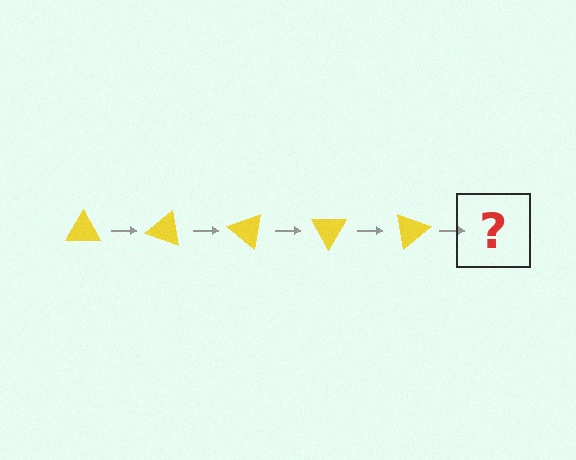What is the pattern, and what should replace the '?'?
The pattern is that the triangle rotates 20 degrees each step. The '?' should be a yellow triangle rotated 100 degrees.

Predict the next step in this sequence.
The next step is a yellow triangle rotated 100 degrees.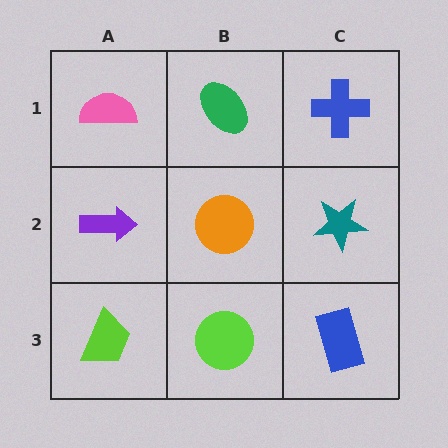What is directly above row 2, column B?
A green ellipse.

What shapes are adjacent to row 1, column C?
A teal star (row 2, column C), a green ellipse (row 1, column B).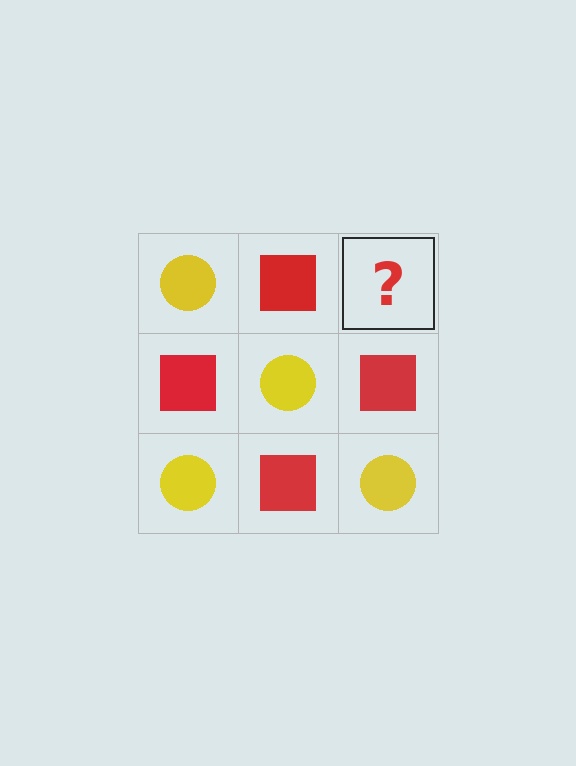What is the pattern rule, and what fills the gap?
The rule is that it alternates yellow circle and red square in a checkerboard pattern. The gap should be filled with a yellow circle.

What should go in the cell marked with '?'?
The missing cell should contain a yellow circle.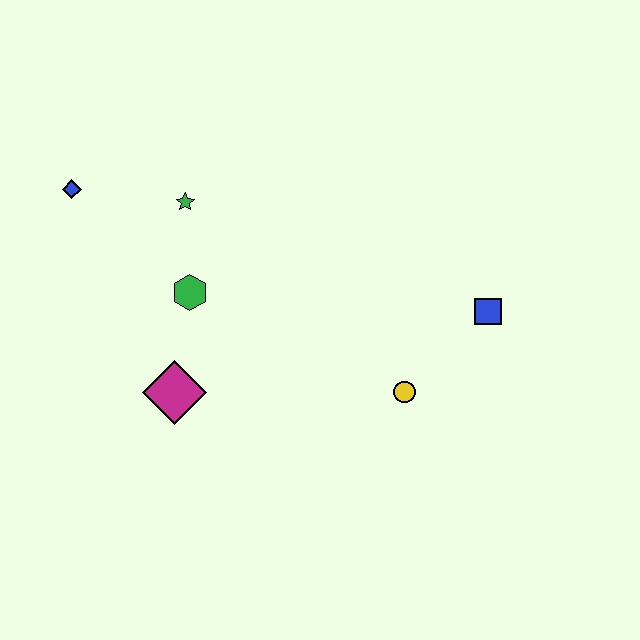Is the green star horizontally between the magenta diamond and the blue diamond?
No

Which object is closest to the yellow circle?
The blue square is closest to the yellow circle.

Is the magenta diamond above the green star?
No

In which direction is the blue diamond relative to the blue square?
The blue diamond is to the left of the blue square.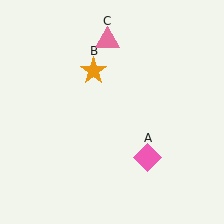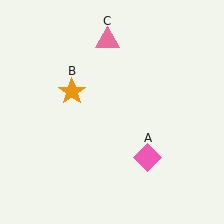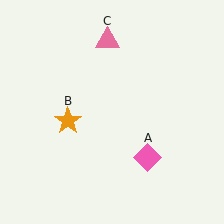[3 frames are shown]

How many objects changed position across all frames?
1 object changed position: orange star (object B).